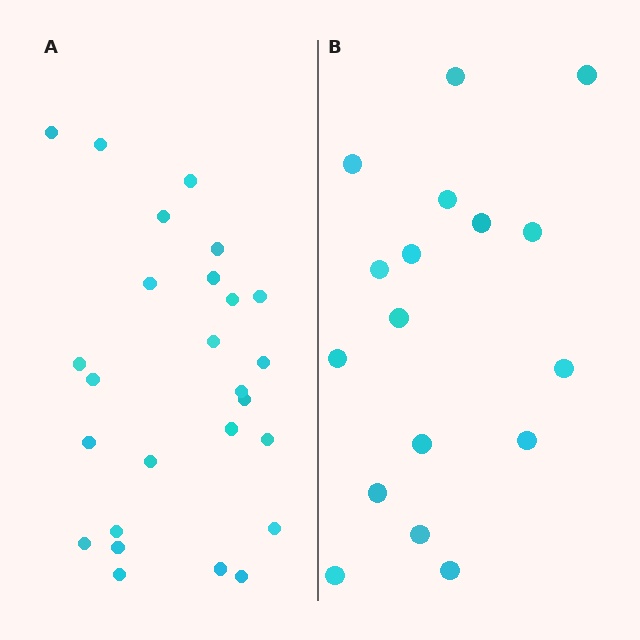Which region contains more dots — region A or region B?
Region A (the left region) has more dots.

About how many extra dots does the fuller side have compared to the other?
Region A has roughly 8 or so more dots than region B.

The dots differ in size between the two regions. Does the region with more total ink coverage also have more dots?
No. Region B has more total ink coverage because its dots are larger, but region A actually contains more individual dots. Total area can be misleading — the number of items is what matters here.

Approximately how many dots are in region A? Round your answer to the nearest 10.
About 30 dots. (The exact count is 26, which rounds to 30.)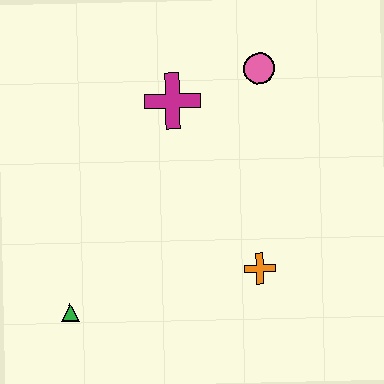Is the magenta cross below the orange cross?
No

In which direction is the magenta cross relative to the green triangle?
The magenta cross is above the green triangle.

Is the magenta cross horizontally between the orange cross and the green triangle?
Yes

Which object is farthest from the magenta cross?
The green triangle is farthest from the magenta cross.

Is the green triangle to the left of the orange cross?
Yes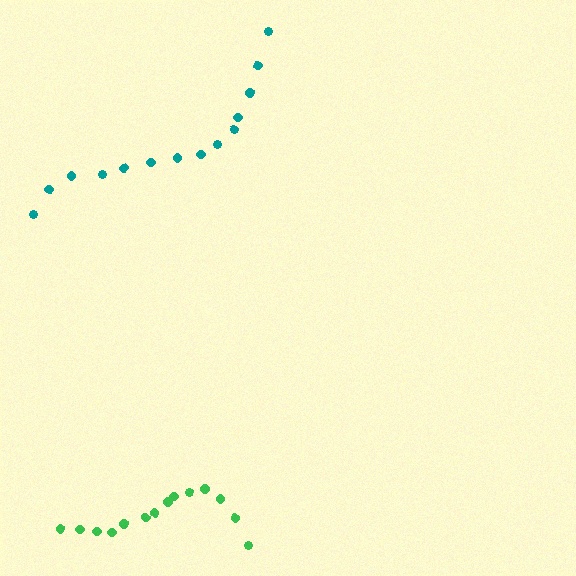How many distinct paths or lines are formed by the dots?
There are 2 distinct paths.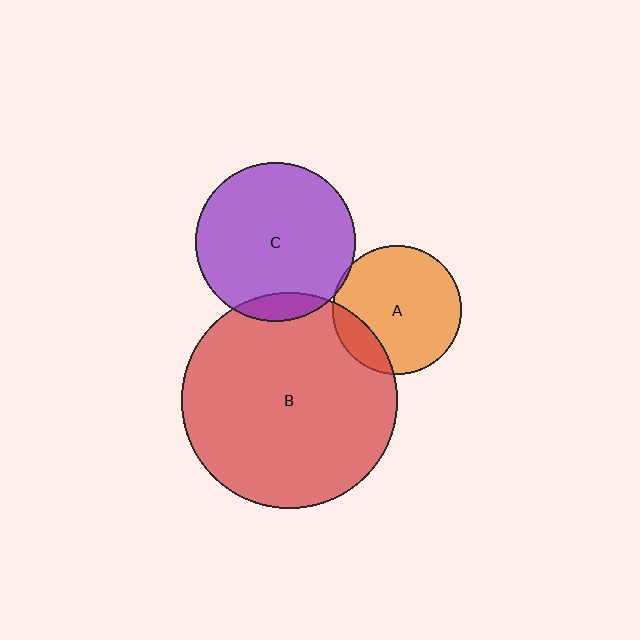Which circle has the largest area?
Circle B (red).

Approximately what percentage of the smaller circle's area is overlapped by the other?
Approximately 5%.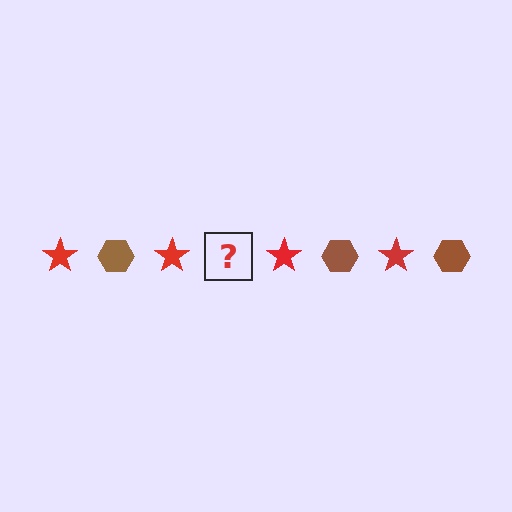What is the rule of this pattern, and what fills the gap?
The rule is that the pattern alternates between red star and brown hexagon. The gap should be filled with a brown hexagon.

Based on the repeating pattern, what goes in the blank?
The blank should be a brown hexagon.